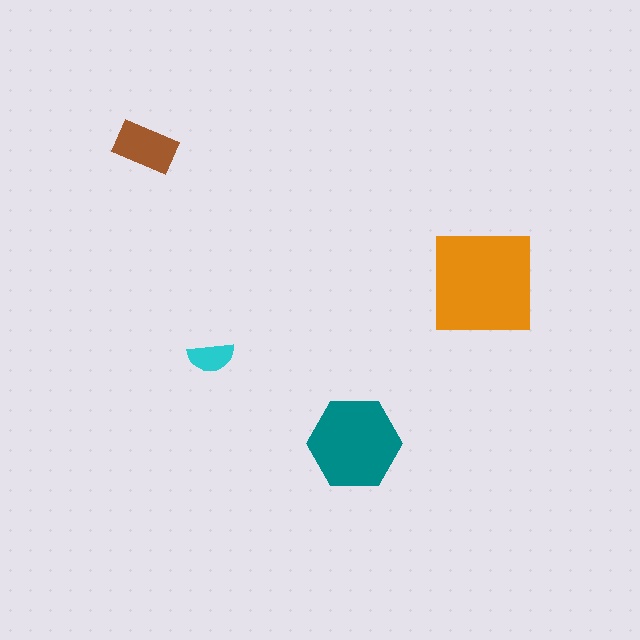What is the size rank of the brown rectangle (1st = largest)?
3rd.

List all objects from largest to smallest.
The orange square, the teal hexagon, the brown rectangle, the cyan semicircle.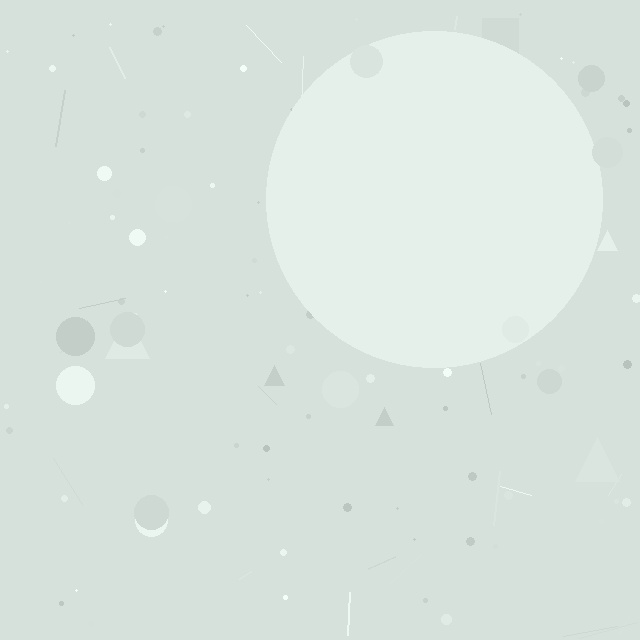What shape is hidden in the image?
A circle is hidden in the image.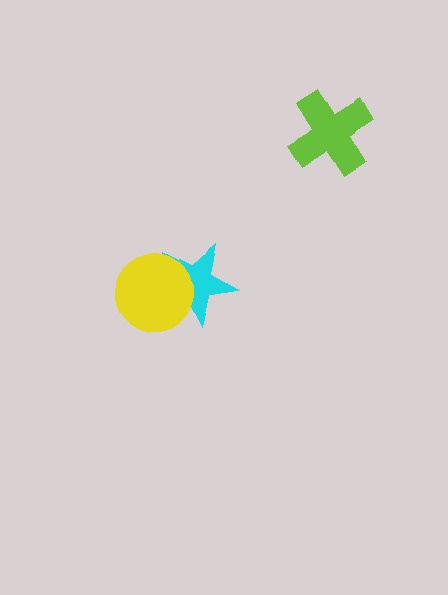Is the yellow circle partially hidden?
No, no other shape covers it.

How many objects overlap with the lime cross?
0 objects overlap with the lime cross.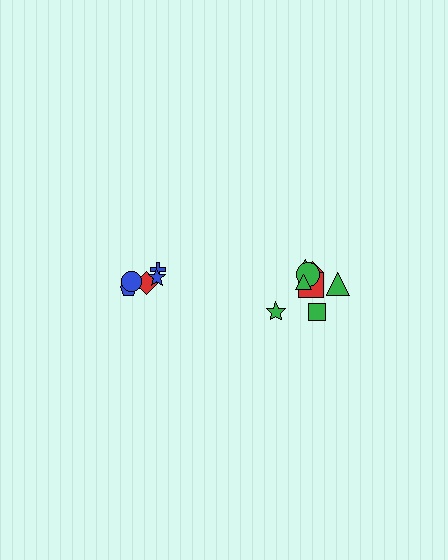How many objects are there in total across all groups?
There are 13 objects.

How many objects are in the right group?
There are 8 objects.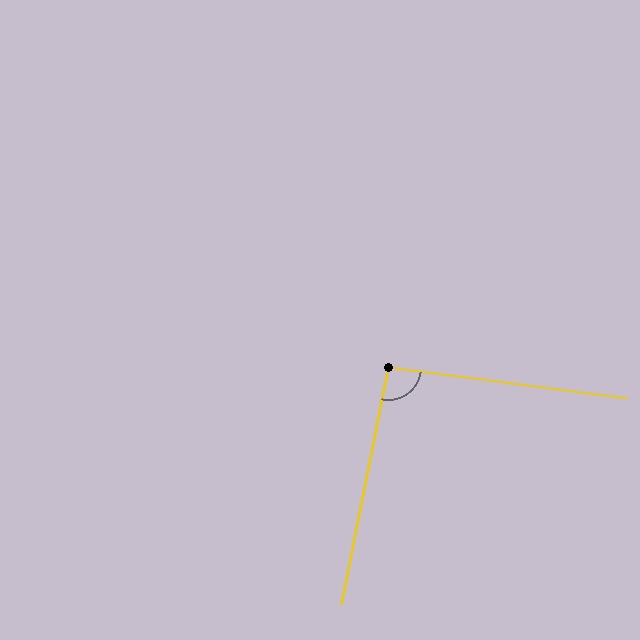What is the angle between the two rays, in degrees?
Approximately 94 degrees.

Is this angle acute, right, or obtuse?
It is approximately a right angle.